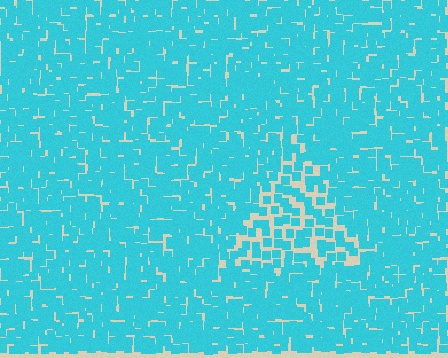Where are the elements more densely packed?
The elements are more densely packed outside the triangle boundary.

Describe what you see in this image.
The image contains small cyan elements arranged at two different densities. A triangle-shaped region is visible where the elements are less densely packed than the surrounding area.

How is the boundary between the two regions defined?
The boundary is defined by a change in element density (approximately 1.9x ratio). All elements are the same color, size, and shape.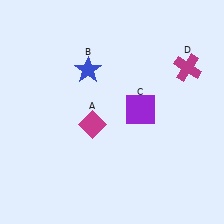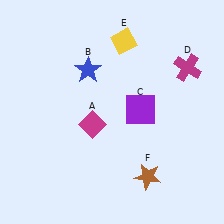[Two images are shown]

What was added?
A yellow diamond (E), a brown star (F) were added in Image 2.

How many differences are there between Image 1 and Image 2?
There are 2 differences between the two images.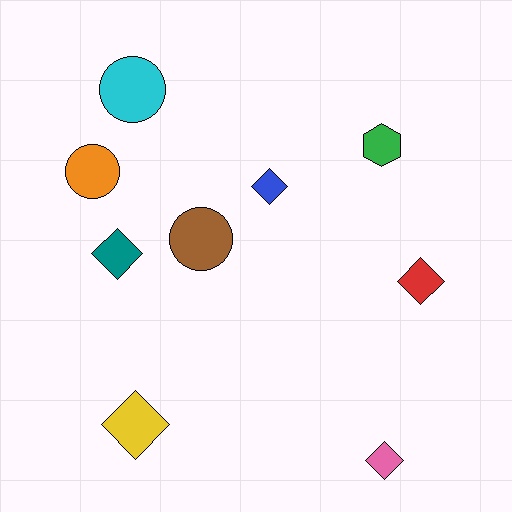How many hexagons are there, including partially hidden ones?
There is 1 hexagon.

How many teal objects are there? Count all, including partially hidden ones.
There is 1 teal object.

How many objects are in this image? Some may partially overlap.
There are 9 objects.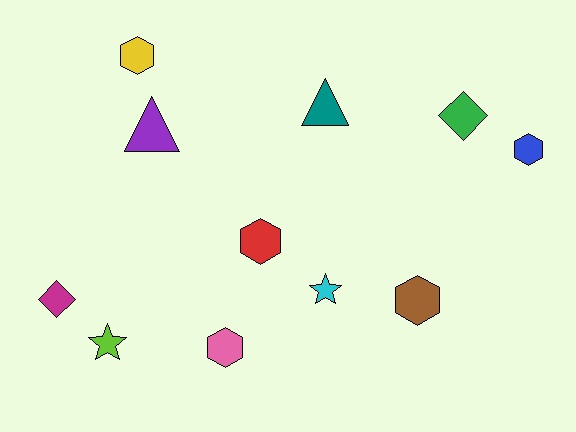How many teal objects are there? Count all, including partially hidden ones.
There is 1 teal object.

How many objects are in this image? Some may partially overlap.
There are 11 objects.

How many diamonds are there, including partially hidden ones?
There are 2 diamonds.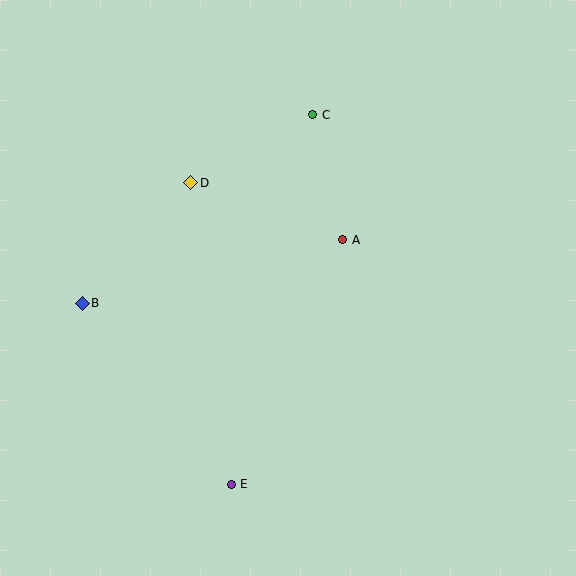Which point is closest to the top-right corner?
Point C is closest to the top-right corner.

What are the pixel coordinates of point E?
Point E is at (231, 484).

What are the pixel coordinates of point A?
Point A is at (343, 240).